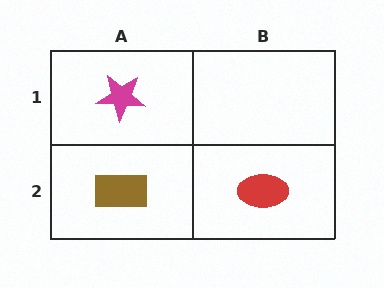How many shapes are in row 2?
2 shapes.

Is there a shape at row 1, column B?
No, that cell is empty.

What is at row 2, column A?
A brown rectangle.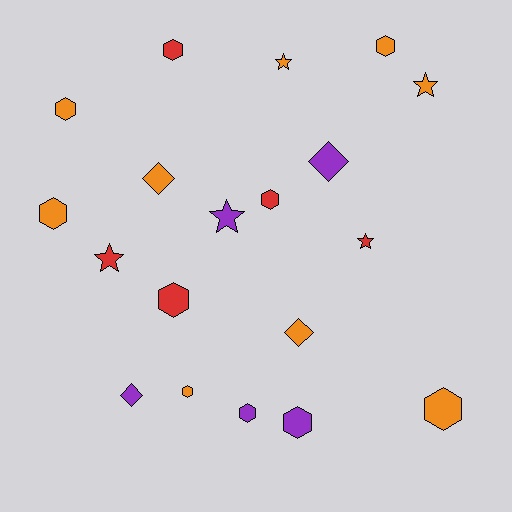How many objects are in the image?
There are 19 objects.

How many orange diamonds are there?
There are 2 orange diamonds.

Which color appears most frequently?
Orange, with 9 objects.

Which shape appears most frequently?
Hexagon, with 10 objects.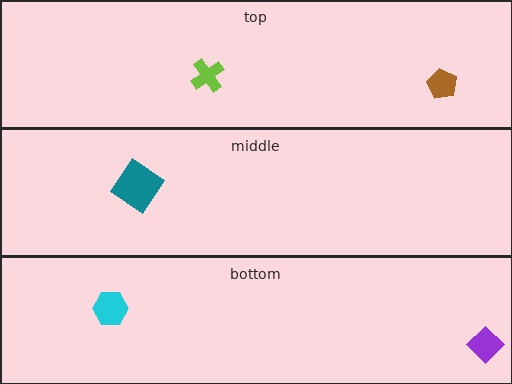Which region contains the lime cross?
The top region.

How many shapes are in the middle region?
1.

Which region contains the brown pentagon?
The top region.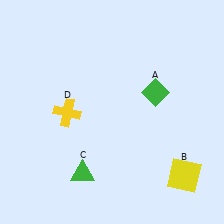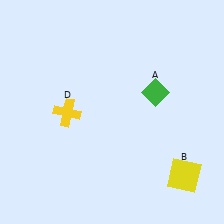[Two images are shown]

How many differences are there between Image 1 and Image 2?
There is 1 difference between the two images.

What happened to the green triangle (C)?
The green triangle (C) was removed in Image 2. It was in the bottom-left area of Image 1.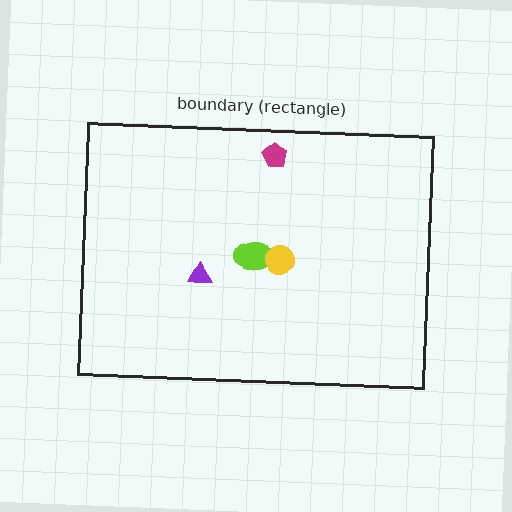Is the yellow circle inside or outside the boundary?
Inside.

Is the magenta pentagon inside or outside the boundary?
Inside.